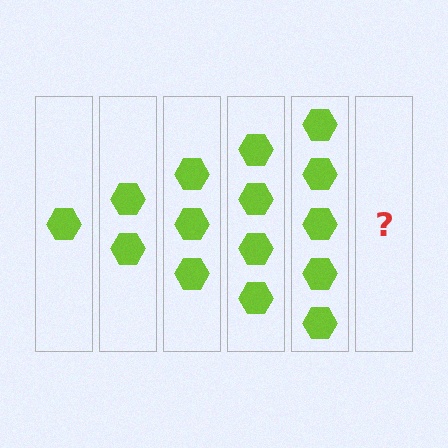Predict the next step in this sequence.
The next step is 6 hexagons.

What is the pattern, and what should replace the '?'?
The pattern is that each step adds one more hexagon. The '?' should be 6 hexagons.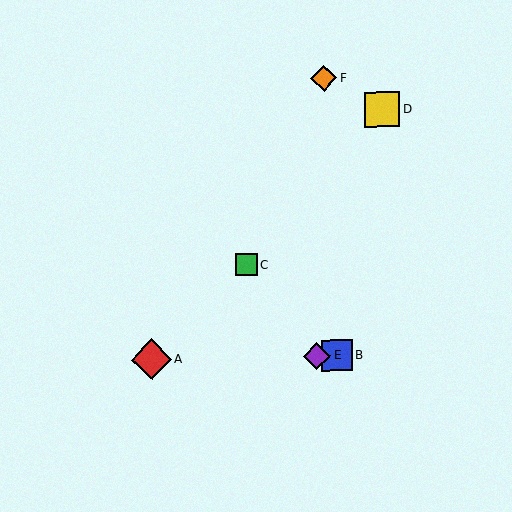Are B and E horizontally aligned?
Yes, both are at y≈355.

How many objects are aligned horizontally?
3 objects (A, B, E) are aligned horizontally.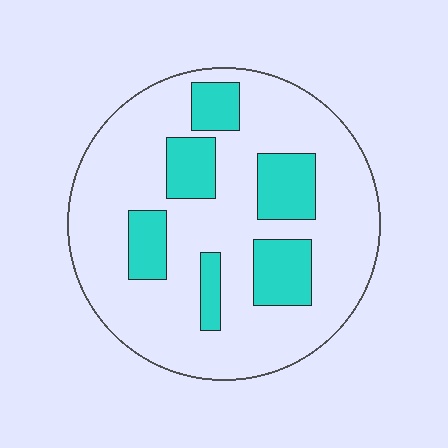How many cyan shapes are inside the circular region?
6.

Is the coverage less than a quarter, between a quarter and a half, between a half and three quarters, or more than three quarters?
Less than a quarter.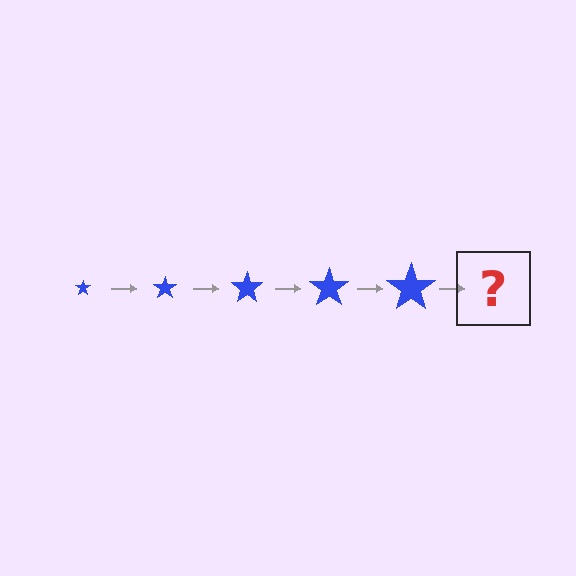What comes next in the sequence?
The next element should be a blue star, larger than the previous one.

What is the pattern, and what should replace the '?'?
The pattern is that the star gets progressively larger each step. The '?' should be a blue star, larger than the previous one.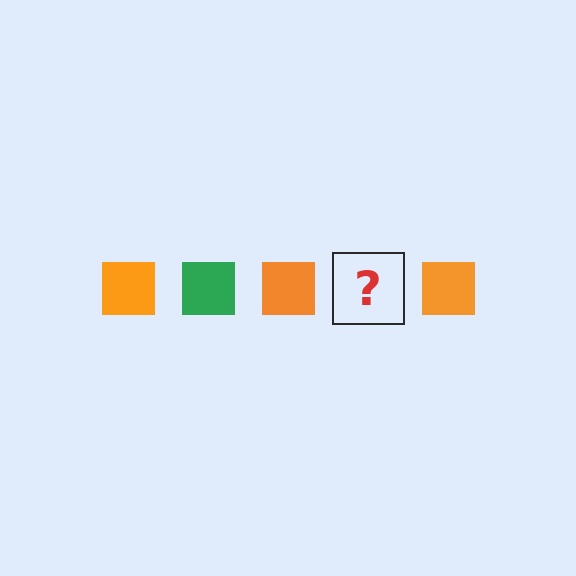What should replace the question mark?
The question mark should be replaced with a green square.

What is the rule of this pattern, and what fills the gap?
The rule is that the pattern cycles through orange, green squares. The gap should be filled with a green square.